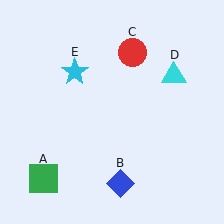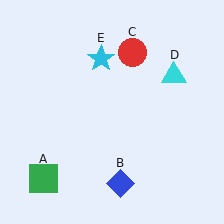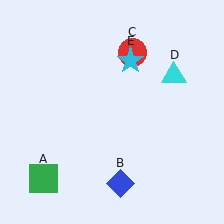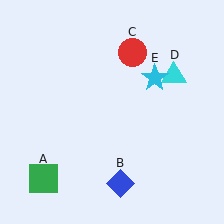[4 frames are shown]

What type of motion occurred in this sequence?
The cyan star (object E) rotated clockwise around the center of the scene.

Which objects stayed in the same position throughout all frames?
Green square (object A) and blue diamond (object B) and red circle (object C) and cyan triangle (object D) remained stationary.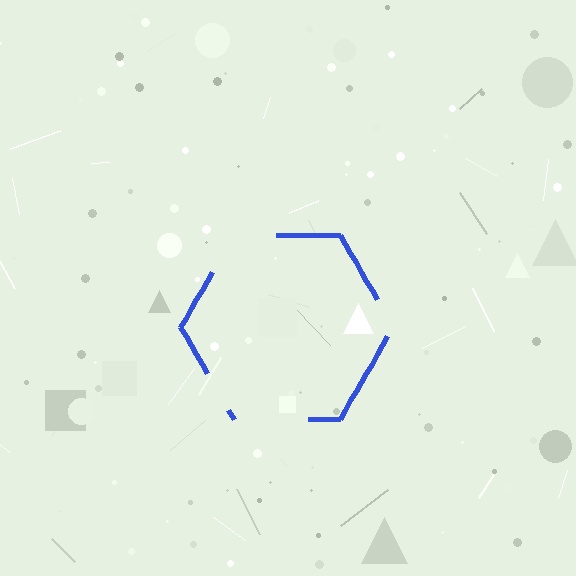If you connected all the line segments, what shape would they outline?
They would outline a hexagon.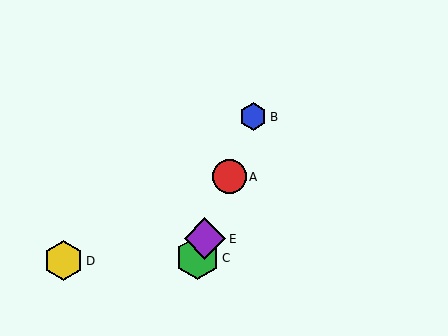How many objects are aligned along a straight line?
4 objects (A, B, C, E) are aligned along a straight line.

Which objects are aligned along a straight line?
Objects A, B, C, E are aligned along a straight line.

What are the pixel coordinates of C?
Object C is at (197, 258).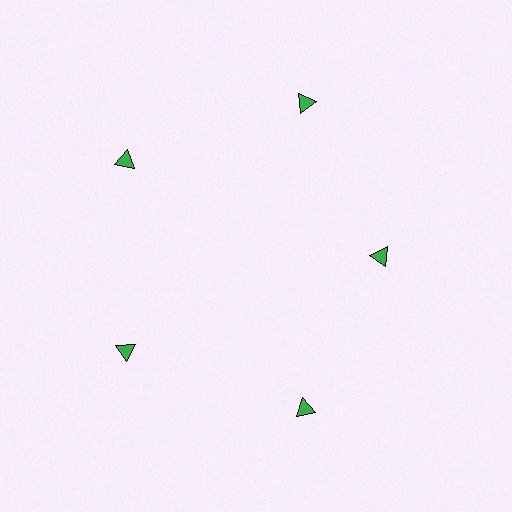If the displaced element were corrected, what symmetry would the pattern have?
It would have 5-fold rotational symmetry — the pattern would map onto itself every 72 degrees.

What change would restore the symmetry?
The symmetry would be restored by moving it outward, back onto the ring so that all 5 triangles sit at equal angles and equal distance from the center.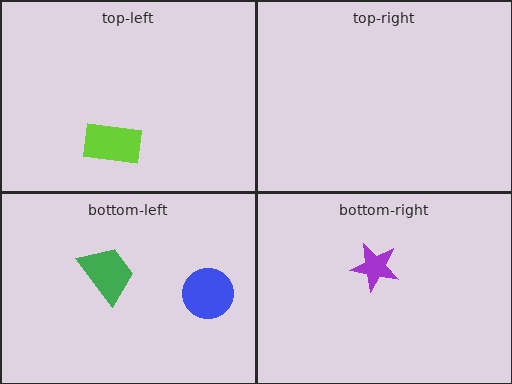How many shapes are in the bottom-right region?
1.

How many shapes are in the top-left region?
1.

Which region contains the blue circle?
The bottom-left region.